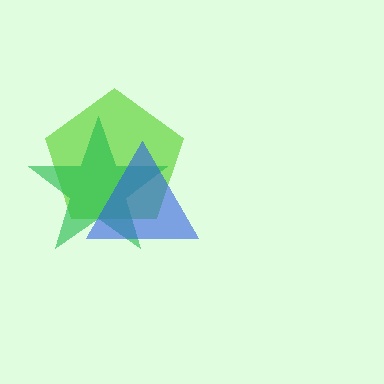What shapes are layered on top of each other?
The layered shapes are: a lime pentagon, a green star, a blue triangle.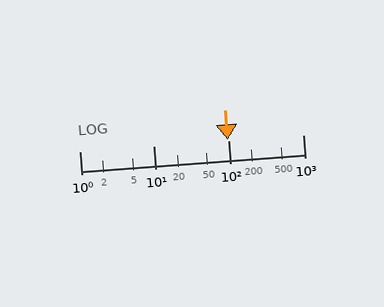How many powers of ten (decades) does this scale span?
The scale spans 3 decades, from 1 to 1000.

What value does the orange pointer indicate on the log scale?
The pointer indicates approximately 96.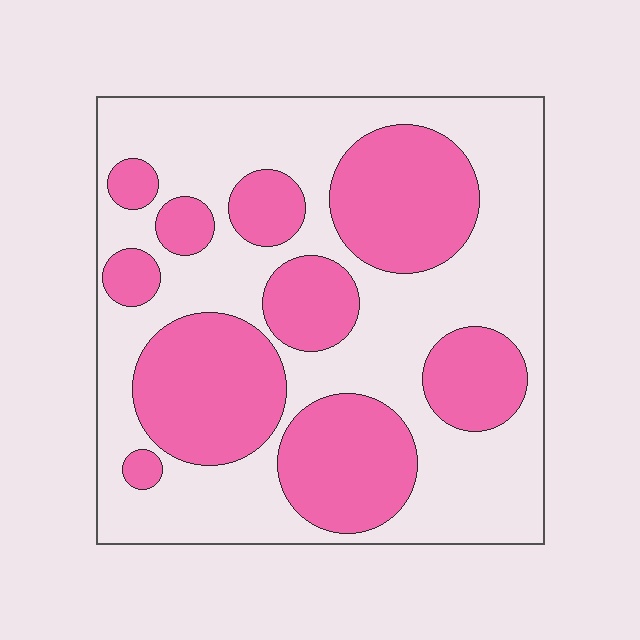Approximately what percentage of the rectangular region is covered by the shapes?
Approximately 40%.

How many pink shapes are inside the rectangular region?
10.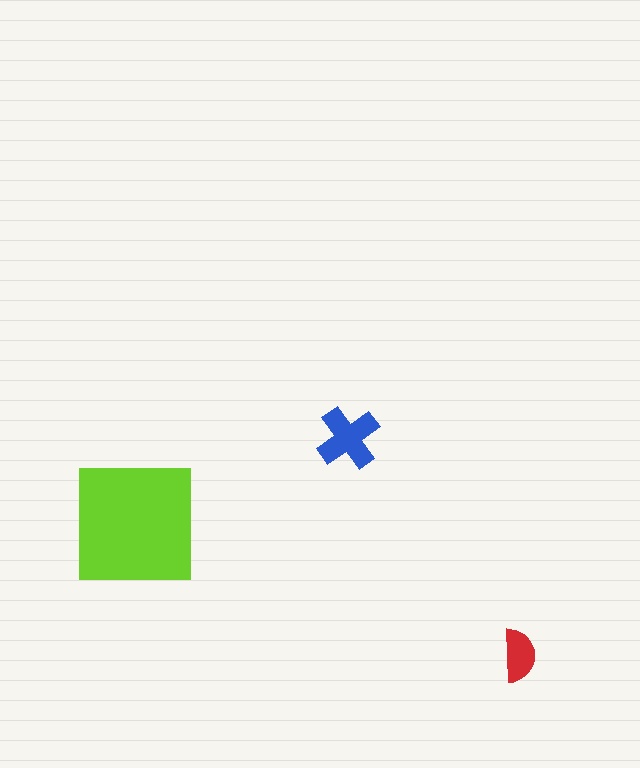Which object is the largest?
The lime square.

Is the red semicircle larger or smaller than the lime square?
Smaller.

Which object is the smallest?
The red semicircle.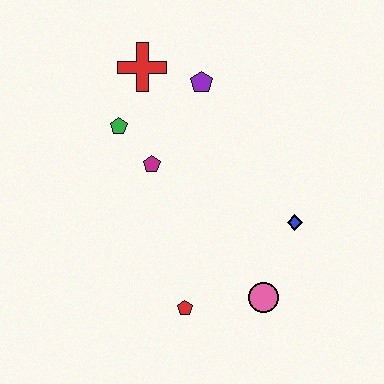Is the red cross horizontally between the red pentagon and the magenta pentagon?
No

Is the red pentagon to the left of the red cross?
No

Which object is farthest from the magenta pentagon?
The pink circle is farthest from the magenta pentagon.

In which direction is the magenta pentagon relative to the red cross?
The magenta pentagon is below the red cross.